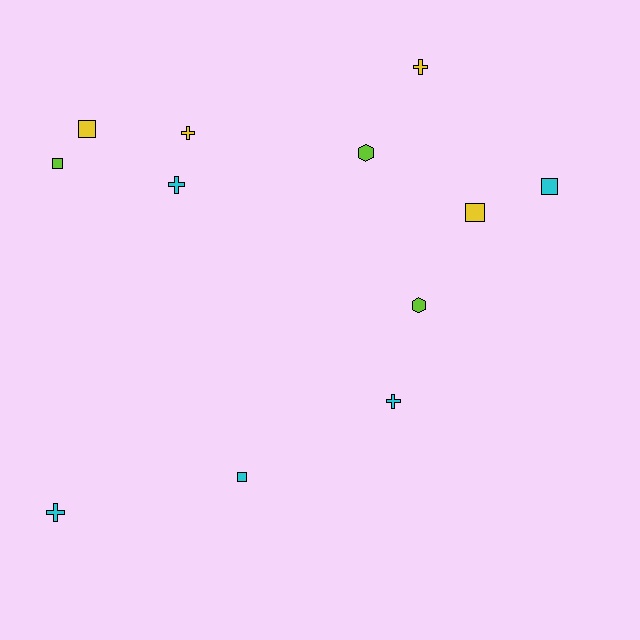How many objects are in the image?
There are 12 objects.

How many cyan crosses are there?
There are 3 cyan crosses.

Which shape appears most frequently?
Square, with 5 objects.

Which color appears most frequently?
Cyan, with 5 objects.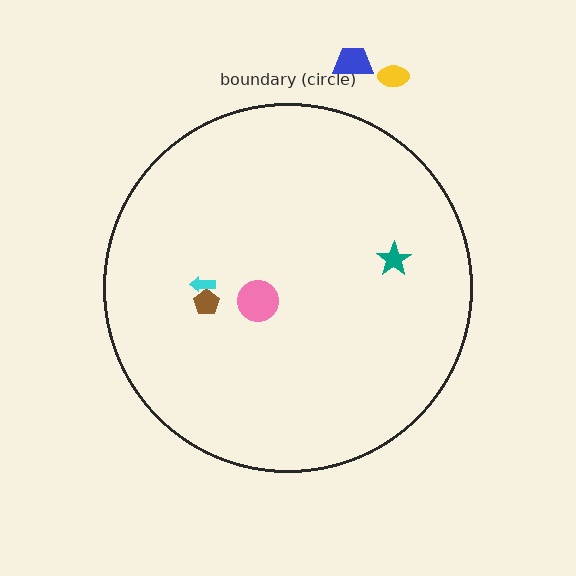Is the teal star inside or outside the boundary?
Inside.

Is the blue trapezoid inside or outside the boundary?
Outside.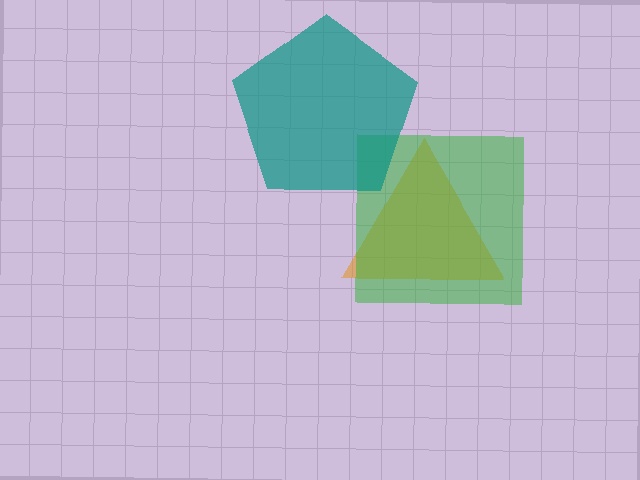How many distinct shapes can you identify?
There are 3 distinct shapes: an orange triangle, a green square, a teal pentagon.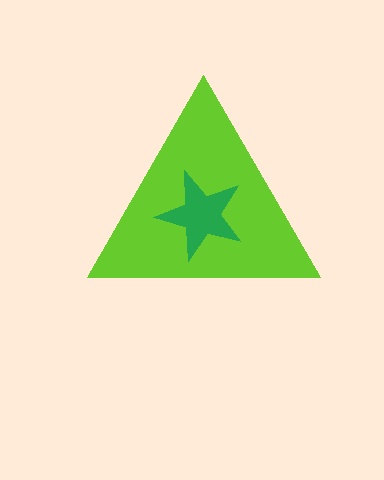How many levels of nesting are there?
2.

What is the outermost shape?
The lime triangle.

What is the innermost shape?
The green star.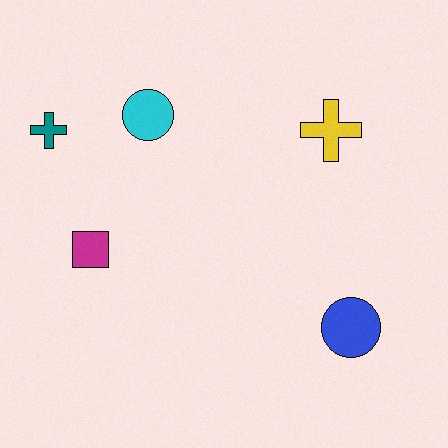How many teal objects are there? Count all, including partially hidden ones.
There is 1 teal object.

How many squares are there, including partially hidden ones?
There is 1 square.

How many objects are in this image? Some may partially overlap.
There are 5 objects.